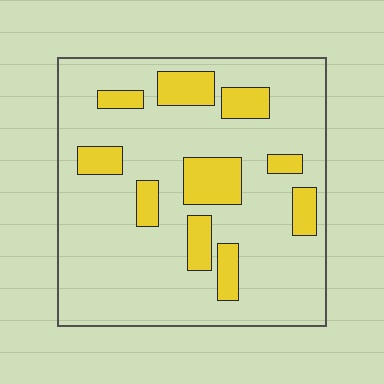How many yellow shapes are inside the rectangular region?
10.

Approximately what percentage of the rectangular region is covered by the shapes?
Approximately 20%.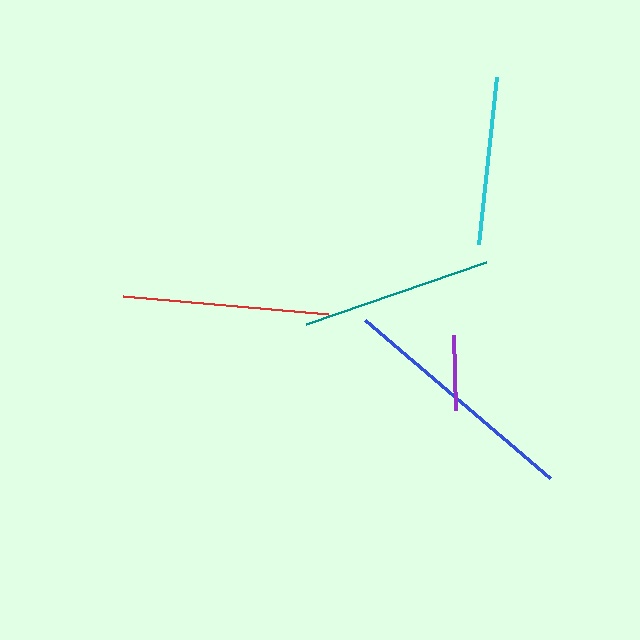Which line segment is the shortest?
The purple line is the shortest at approximately 74 pixels.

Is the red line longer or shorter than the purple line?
The red line is longer than the purple line.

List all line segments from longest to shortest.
From longest to shortest: blue, red, teal, cyan, purple.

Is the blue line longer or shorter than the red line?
The blue line is longer than the red line.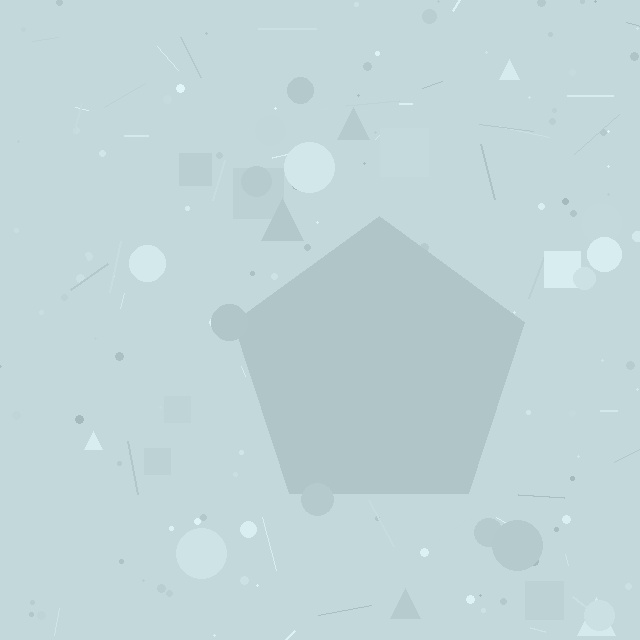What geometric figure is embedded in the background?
A pentagon is embedded in the background.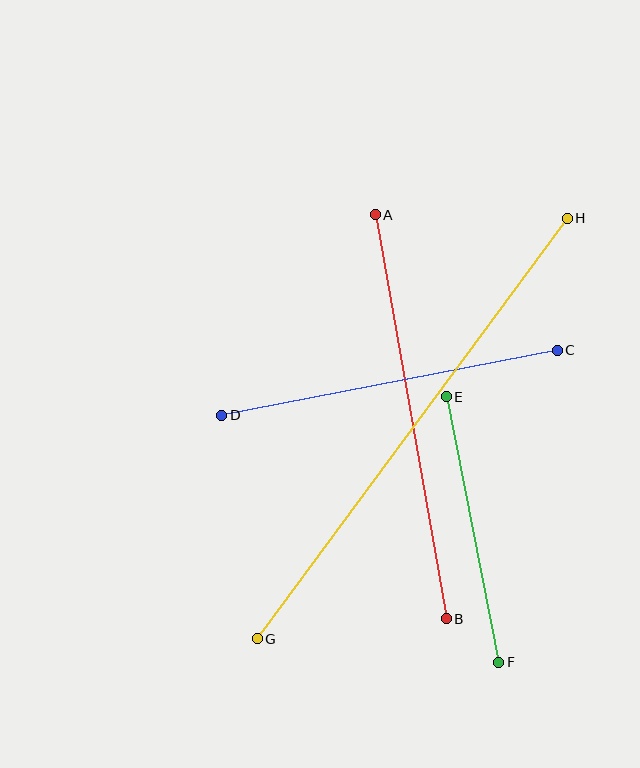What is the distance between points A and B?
The distance is approximately 410 pixels.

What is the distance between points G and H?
The distance is approximately 522 pixels.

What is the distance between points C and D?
The distance is approximately 342 pixels.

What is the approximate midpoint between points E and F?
The midpoint is at approximately (472, 529) pixels.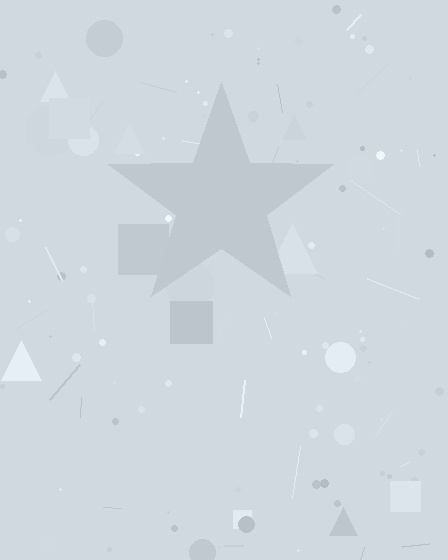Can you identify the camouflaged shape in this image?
The camouflaged shape is a star.